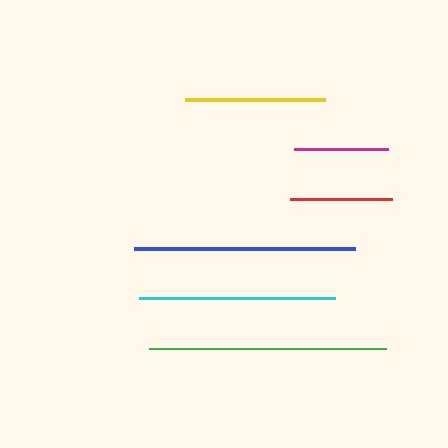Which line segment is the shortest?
The magenta line is the shortest at approximately 94 pixels.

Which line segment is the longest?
The green line is the longest at approximately 237 pixels.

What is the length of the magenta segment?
The magenta segment is approximately 94 pixels long.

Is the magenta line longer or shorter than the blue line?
The blue line is longer than the magenta line.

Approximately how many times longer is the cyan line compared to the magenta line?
The cyan line is approximately 2.1 times the length of the magenta line.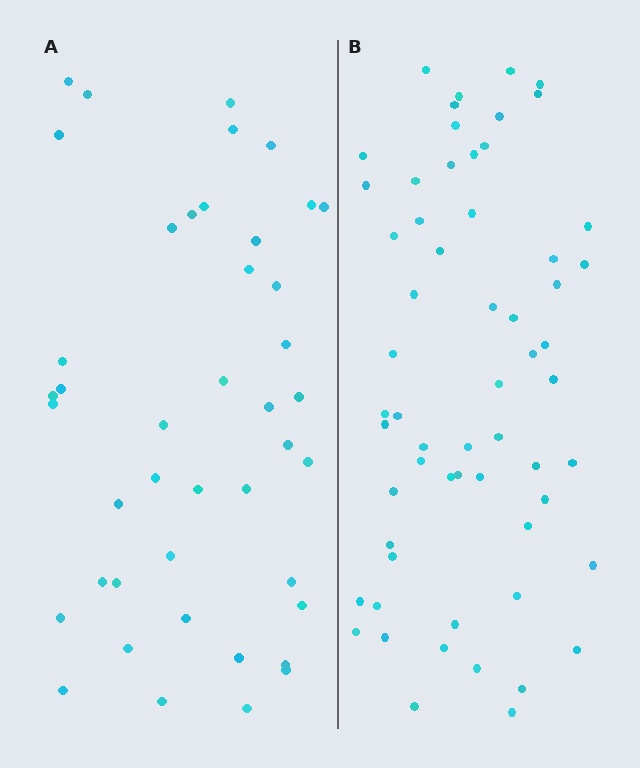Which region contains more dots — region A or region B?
Region B (the right region) has more dots.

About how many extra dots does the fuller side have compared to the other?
Region B has approximately 15 more dots than region A.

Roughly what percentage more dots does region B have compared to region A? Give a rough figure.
About 40% more.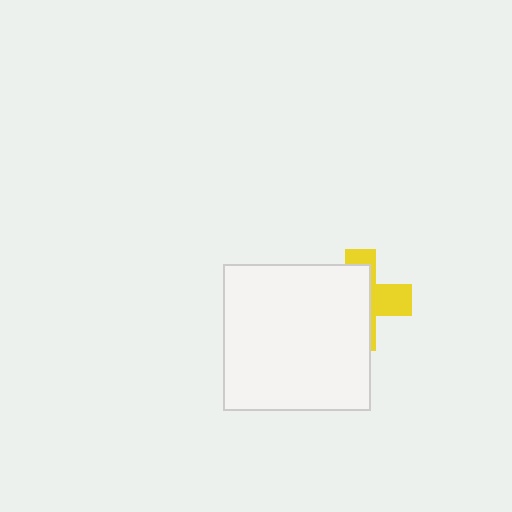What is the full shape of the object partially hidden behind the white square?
The partially hidden object is a yellow cross.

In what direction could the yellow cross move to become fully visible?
The yellow cross could move right. That would shift it out from behind the white square entirely.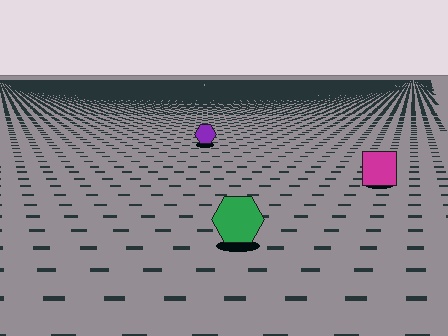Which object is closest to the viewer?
The green hexagon is closest. The texture marks near it are larger and more spread out.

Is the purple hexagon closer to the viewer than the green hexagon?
No. The green hexagon is closer — you can tell from the texture gradient: the ground texture is coarser near it.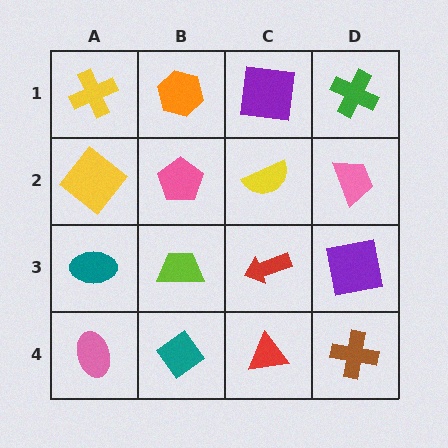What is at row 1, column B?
An orange hexagon.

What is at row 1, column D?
A green cross.